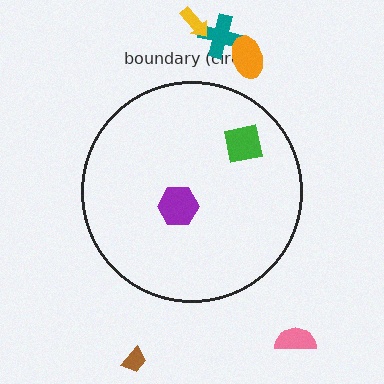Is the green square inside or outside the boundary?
Inside.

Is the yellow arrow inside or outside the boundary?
Outside.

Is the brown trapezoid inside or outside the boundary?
Outside.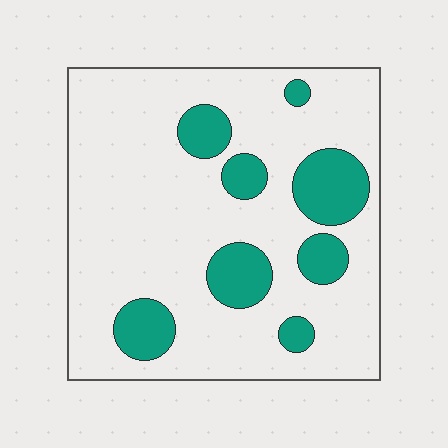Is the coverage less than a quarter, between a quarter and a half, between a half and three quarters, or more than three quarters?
Less than a quarter.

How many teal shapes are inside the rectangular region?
8.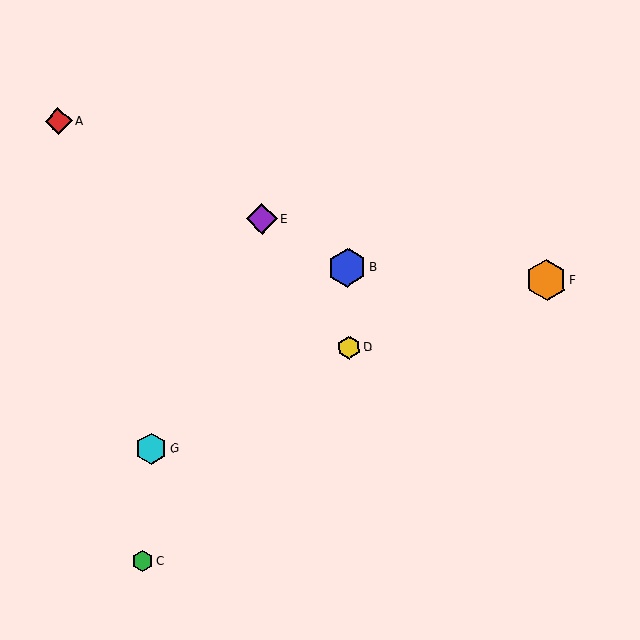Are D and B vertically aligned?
Yes, both are at x≈349.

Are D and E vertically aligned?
No, D is at x≈349 and E is at x≈262.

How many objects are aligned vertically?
2 objects (B, D) are aligned vertically.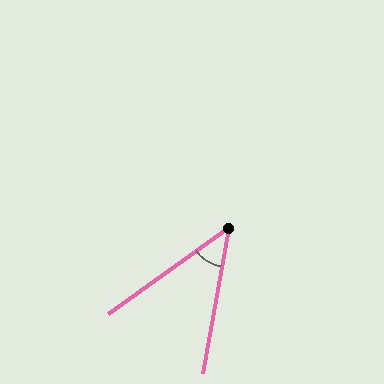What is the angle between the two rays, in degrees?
Approximately 45 degrees.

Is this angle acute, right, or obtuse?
It is acute.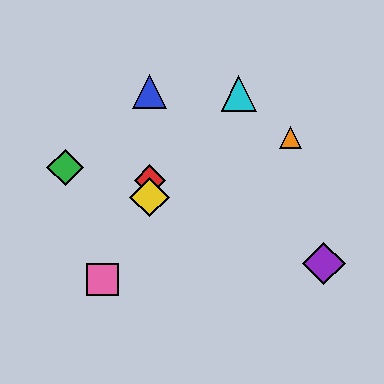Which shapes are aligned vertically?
The red diamond, the blue triangle, the yellow diamond are aligned vertically.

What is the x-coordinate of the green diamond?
The green diamond is at x≈65.